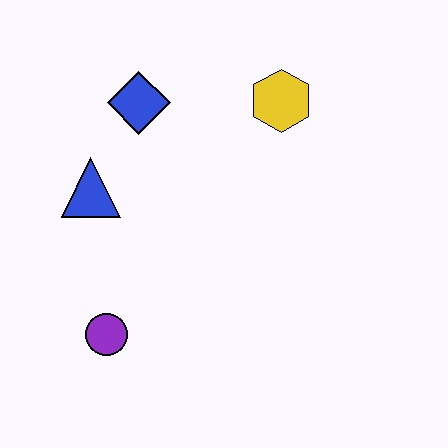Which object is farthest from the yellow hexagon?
The purple circle is farthest from the yellow hexagon.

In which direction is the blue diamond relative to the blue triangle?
The blue diamond is above the blue triangle.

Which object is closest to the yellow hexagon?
The blue diamond is closest to the yellow hexagon.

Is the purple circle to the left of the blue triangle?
No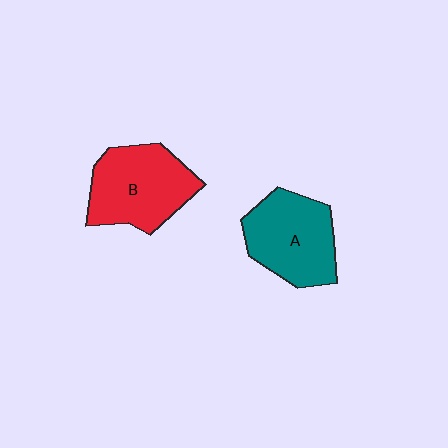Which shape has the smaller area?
Shape A (teal).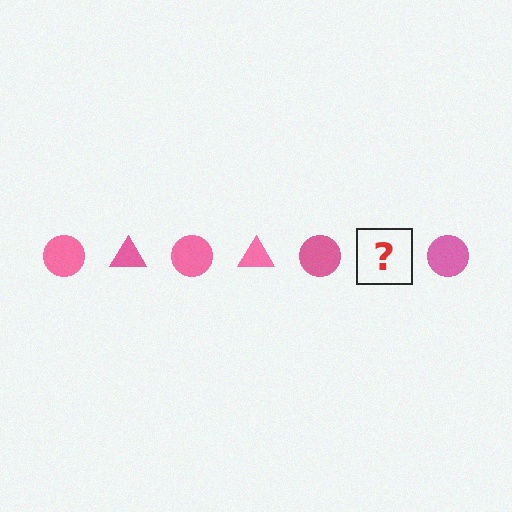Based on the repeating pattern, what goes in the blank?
The blank should be a pink triangle.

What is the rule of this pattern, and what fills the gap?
The rule is that the pattern cycles through circle, triangle shapes in pink. The gap should be filled with a pink triangle.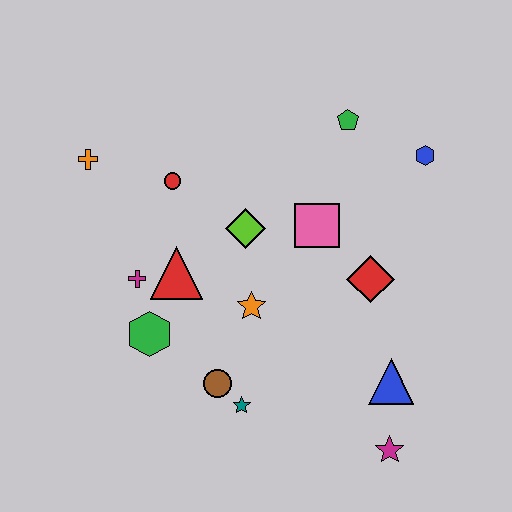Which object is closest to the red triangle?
The magenta cross is closest to the red triangle.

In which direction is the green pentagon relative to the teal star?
The green pentagon is above the teal star.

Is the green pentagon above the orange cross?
Yes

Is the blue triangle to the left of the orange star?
No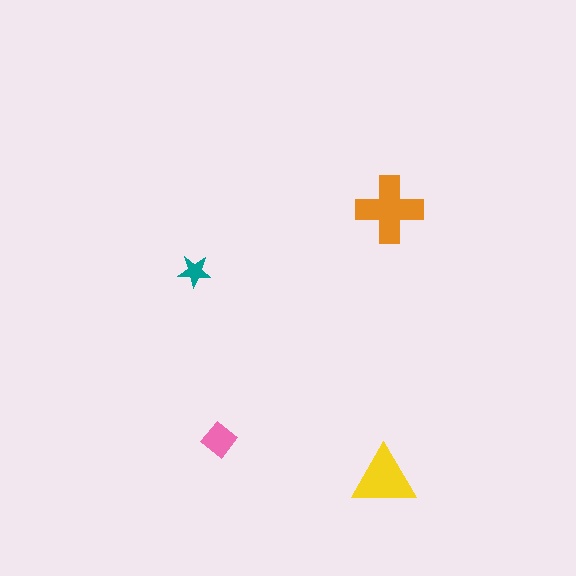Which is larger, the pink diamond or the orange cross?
The orange cross.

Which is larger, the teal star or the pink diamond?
The pink diamond.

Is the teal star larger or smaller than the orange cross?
Smaller.